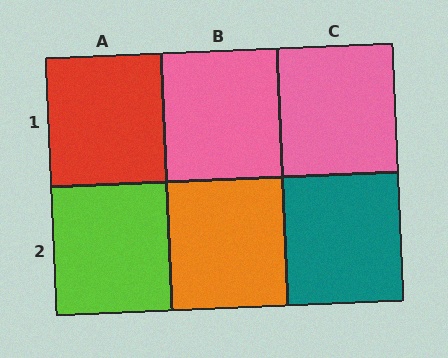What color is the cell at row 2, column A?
Lime.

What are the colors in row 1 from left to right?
Red, pink, pink.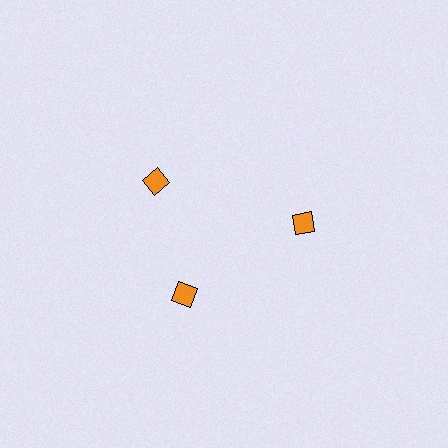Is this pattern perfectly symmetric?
No. The 3 orange squares are arranged in a ring, but one element near the 11 o'clock position is rotated out of alignment along the ring, breaking the 3-fold rotational symmetry.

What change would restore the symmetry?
The symmetry would be restored by rotating it back into even spacing with its neighbors so that all 3 squares sit at equal angles and equal distance from the center.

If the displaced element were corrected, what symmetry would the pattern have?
It would have 3-fold rotational symmetry — the pattern would map onto itself every 120 degrees.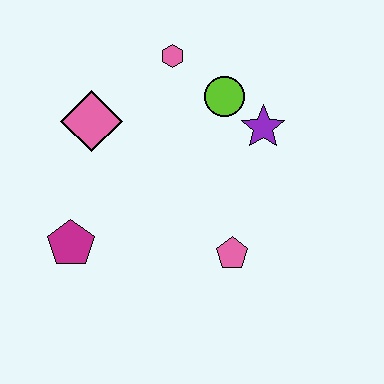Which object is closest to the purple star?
The lime circle is closest to the purple star.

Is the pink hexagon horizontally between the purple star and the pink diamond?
Yes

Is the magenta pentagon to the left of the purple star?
Yes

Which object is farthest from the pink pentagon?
The pink hexagon is farthest from the pink pentagon.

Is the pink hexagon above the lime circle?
Yes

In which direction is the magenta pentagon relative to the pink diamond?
The magenta pentagon is below the pink diamond.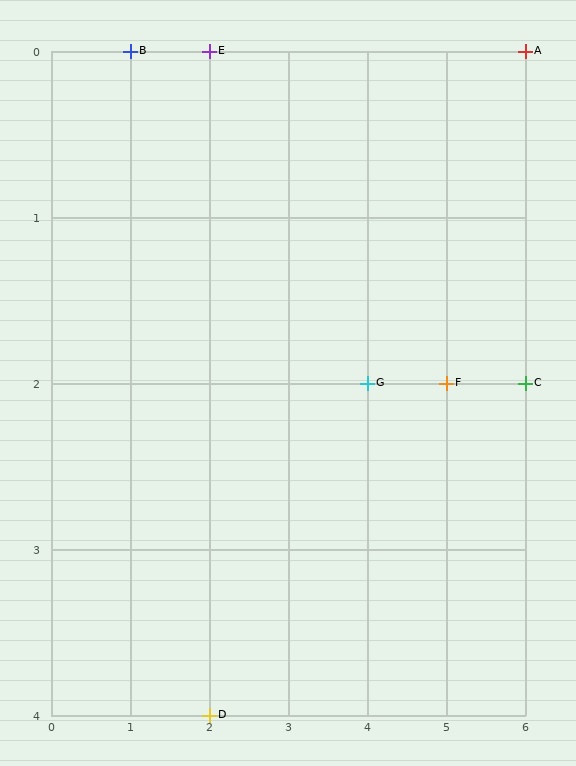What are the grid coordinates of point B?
Point B is at grid coordinates (1, 0).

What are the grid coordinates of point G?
Point G is at grid coordinates (4, 2).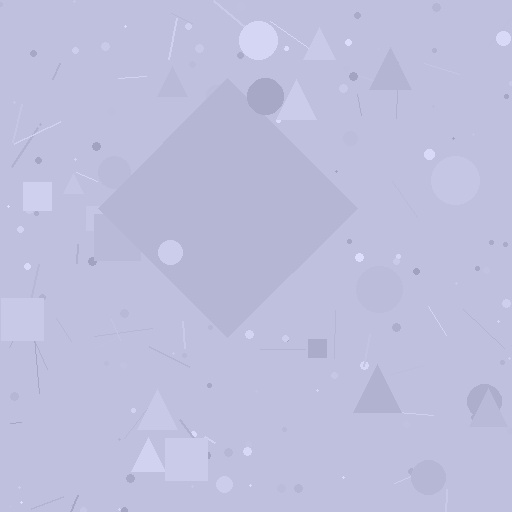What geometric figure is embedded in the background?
A diamond is embedded in the background.